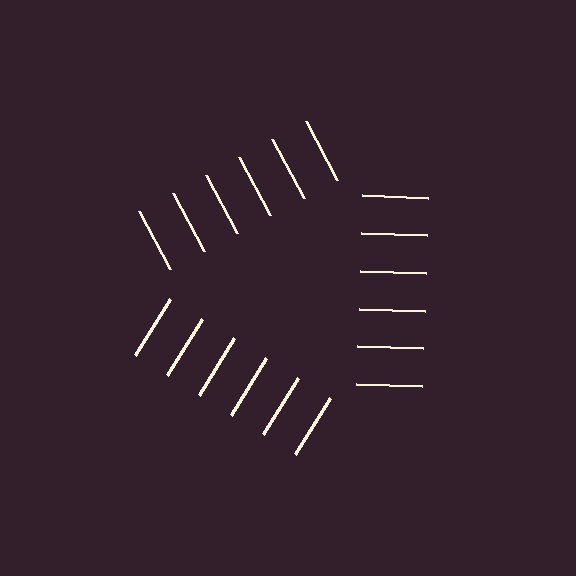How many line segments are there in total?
18 — 6 along each of the 3 edges.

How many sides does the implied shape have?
3 sides — the line-ends trace a triangle.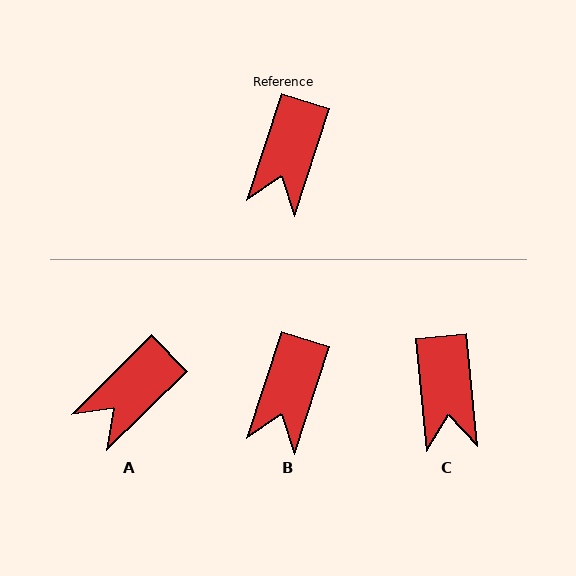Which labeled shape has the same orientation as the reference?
B.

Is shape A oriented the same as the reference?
No, it is off by about 28 degrees.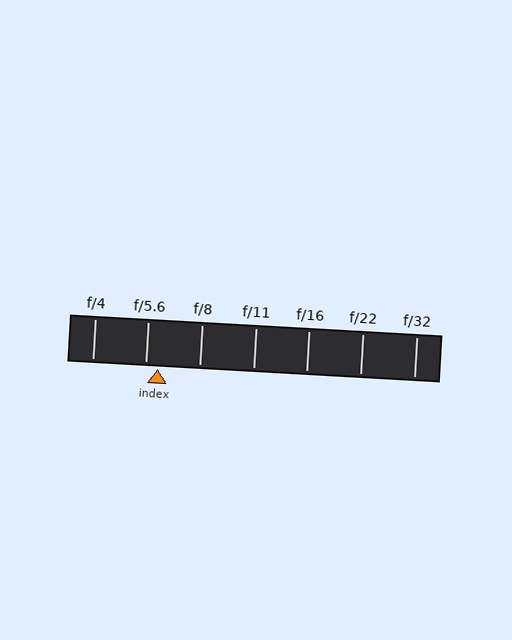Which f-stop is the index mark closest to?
The index mark is closest to f/5.6.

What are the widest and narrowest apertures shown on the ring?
The widest aperture shown is f/4 and the narrowest is f/32.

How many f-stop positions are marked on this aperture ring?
There are 7 f-stop positions marked.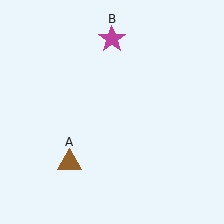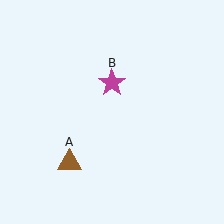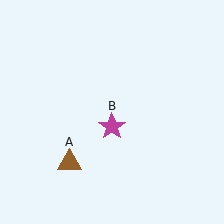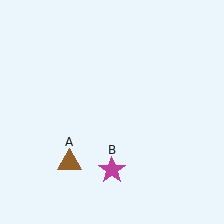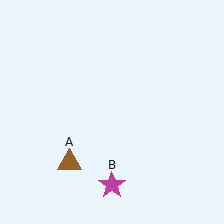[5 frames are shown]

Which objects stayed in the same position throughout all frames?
Brown triangle (object A) remained stationary.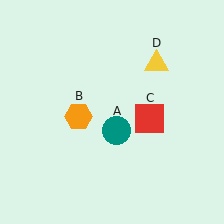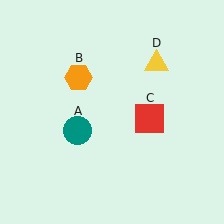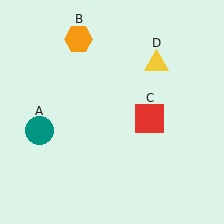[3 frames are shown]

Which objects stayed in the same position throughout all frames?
Red square (object C) and yellow triangle (object D) remained stationary.